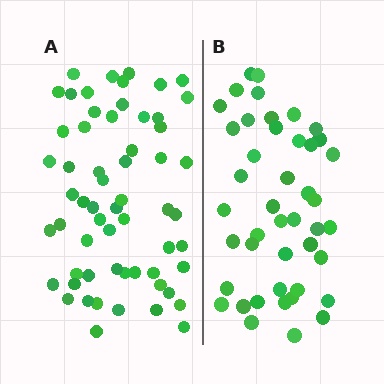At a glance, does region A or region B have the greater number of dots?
Region A (the left region) has more dots.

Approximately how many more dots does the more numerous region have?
Region A has approximately 15 more dots than region B.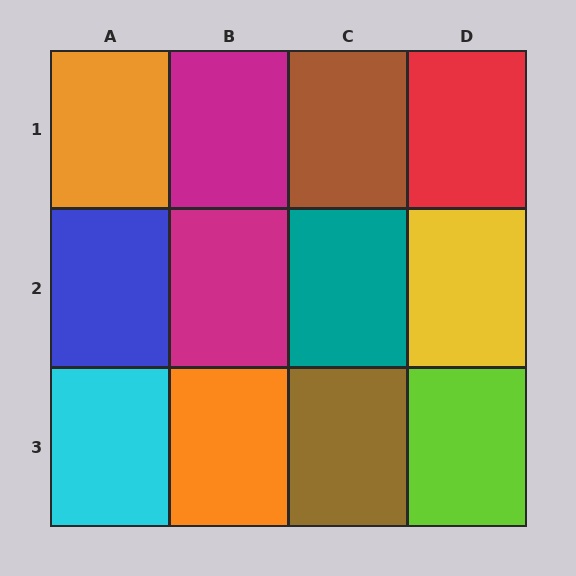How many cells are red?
1 cell is red.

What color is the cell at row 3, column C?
Brown.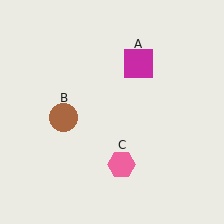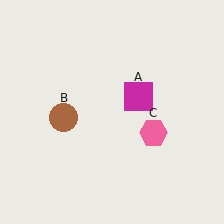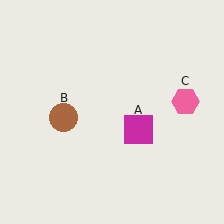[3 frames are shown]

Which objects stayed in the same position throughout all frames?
Brown circle (object B) remained stationary.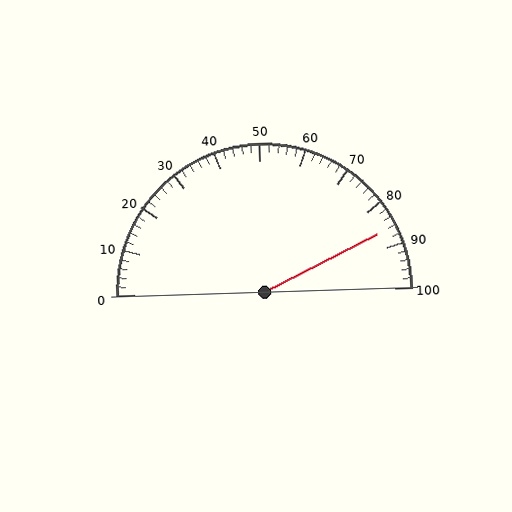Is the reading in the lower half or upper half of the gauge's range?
The reading is in the upper half of the range (0 to 100).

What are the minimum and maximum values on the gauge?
The gauge ranges from 0 to 100.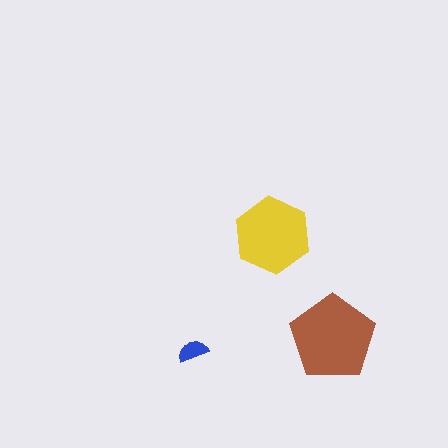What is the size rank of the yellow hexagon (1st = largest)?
2nd.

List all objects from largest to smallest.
The brown pentagon, the yellow hexagon, the blue semicircle.